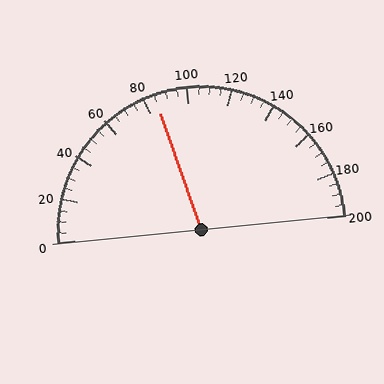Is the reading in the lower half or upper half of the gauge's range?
The reading is in the lower half of the range (0 to 200).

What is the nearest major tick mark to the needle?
The nearest major tick mark is 80.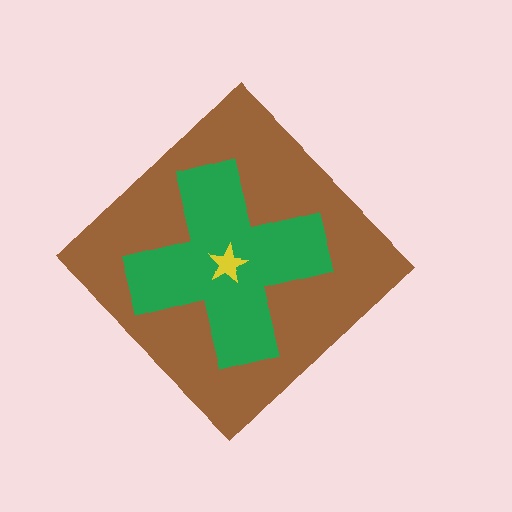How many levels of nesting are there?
3.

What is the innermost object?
The yellow star.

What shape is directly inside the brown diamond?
The green cross.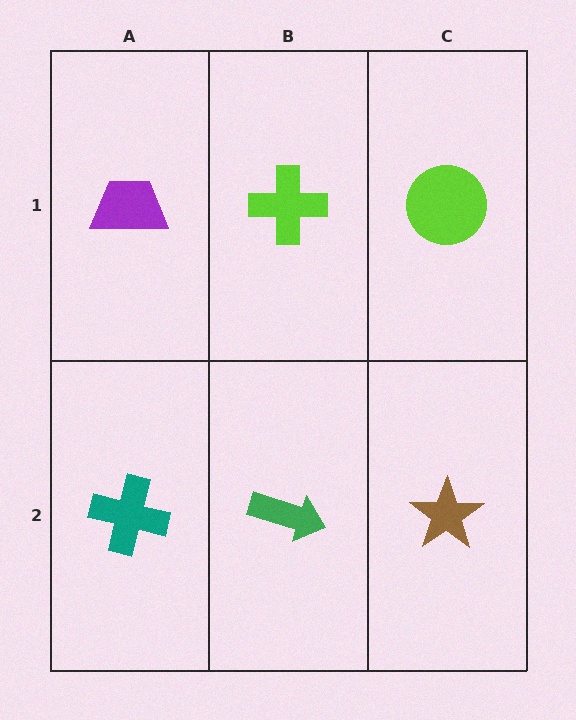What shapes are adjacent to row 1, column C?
A brown star (row 2, column C), a lime cross (row 1, column B).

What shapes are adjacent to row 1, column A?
A teal cross (row 2, column A), a lime cross (row 1, column B).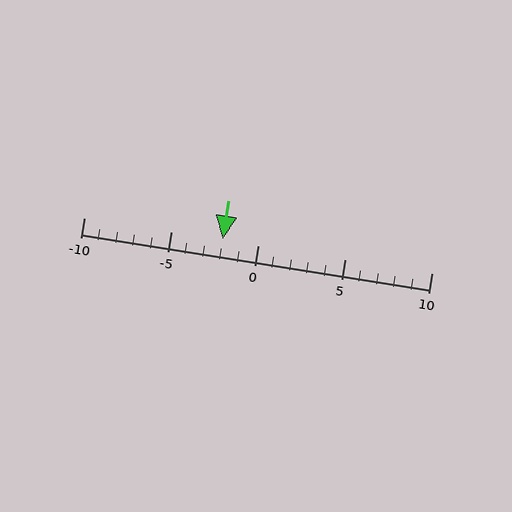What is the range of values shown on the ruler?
The ruler shows values from -10 to 10.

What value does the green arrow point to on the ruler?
The green arrow points to approximately -2.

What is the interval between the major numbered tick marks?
The major tick marks are spaced 5 units apart.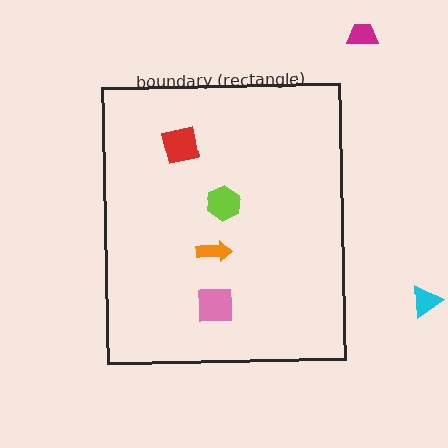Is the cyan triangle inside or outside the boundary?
Outside.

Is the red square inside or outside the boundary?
Inside.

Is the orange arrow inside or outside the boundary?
Inside.